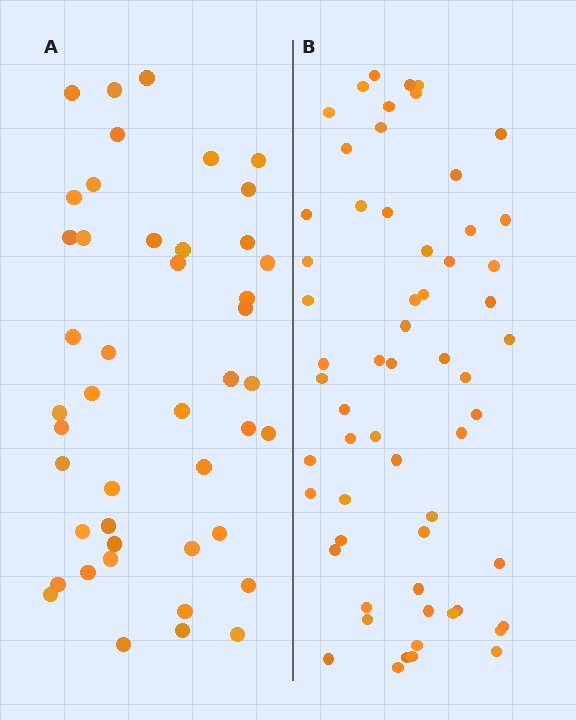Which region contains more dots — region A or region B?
Region B (the right region) has more dots.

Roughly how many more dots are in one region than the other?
Region B has approximately 15 more dots than region A.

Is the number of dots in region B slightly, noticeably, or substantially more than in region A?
Region B has noticeably more, but not dramatically so. The ratio is roughly 1.3 to 1.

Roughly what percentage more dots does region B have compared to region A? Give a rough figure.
About 35% more.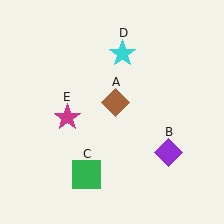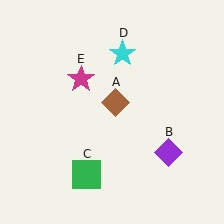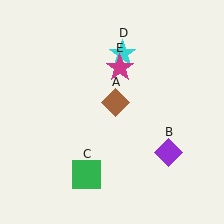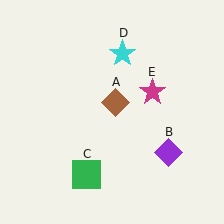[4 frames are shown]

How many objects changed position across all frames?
1 object changed position: magenta star (object E).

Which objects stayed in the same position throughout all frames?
Brown diamond (object A) and purple diamond (object B) and green square (object C) and cyan star (object D) remained stationary.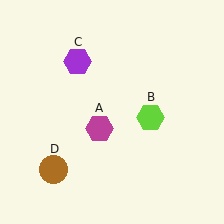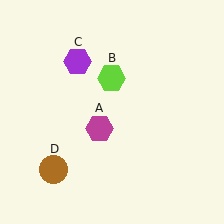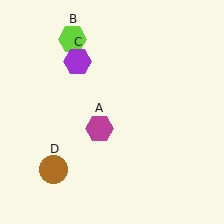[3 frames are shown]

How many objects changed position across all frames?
1 object changed position: lime hexagon (object B).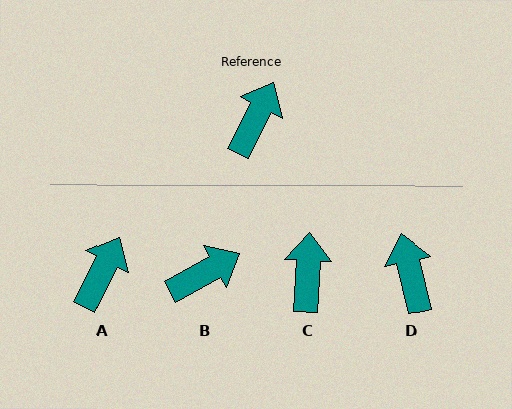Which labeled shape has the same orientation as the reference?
A.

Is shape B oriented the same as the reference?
No, it is off by about 34 degrees.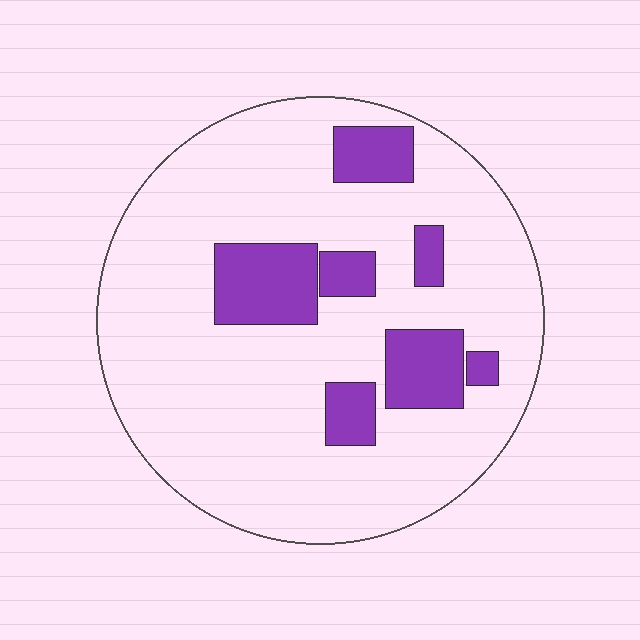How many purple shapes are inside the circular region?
7.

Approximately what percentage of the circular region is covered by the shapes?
Approximately 20%.